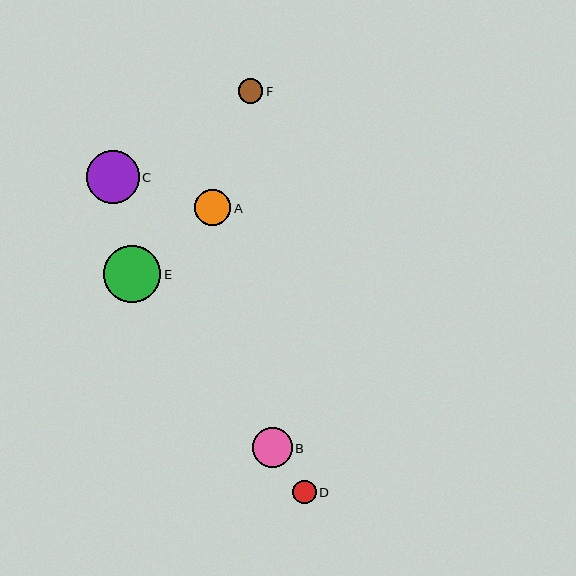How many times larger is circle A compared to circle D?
Circle A is approximately 1.5 times the size of circle D.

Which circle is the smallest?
Circle D is the smallest with a size of approximately 23 pixels.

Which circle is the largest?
Circle E is the largest with a size of approximately 57 pixels.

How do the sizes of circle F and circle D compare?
Circle F and circle D are approximately the same size.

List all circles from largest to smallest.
From largest to smallest: E, C, B, A, F, D.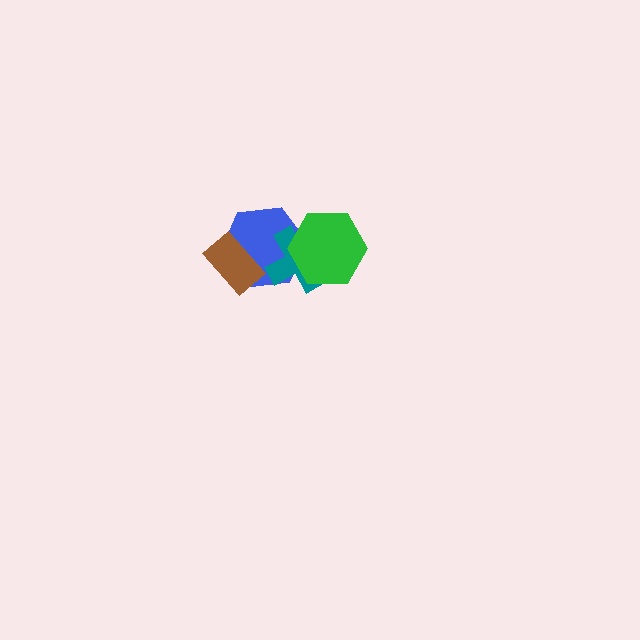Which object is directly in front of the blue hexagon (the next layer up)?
The teal cross is directly in front of the blue hexagon.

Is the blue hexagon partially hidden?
Yes, it is partially covered by another shape.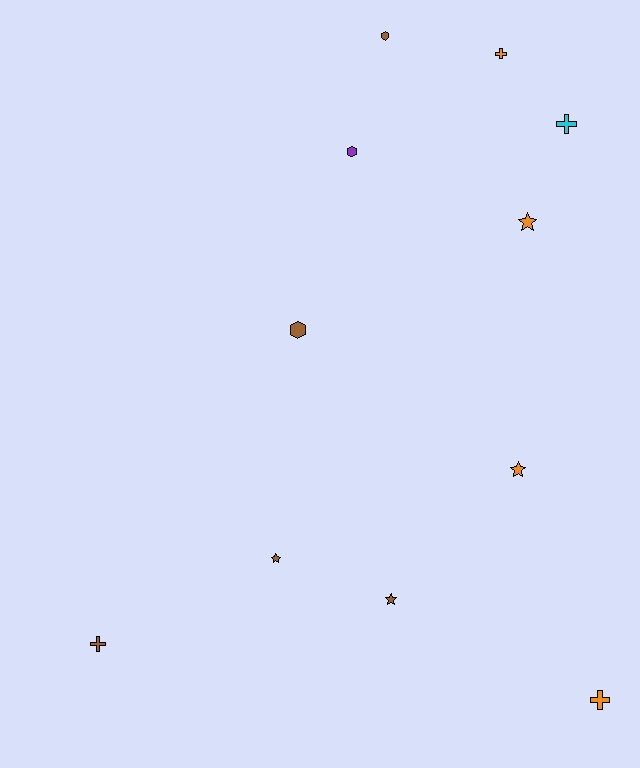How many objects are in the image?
There are 11 objects.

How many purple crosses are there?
There are no purple crosses.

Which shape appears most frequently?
Cross, with 4 objects.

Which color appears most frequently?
Brown, with 5 objects.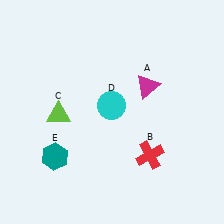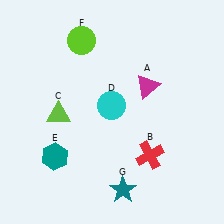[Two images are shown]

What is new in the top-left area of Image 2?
A lime circle (F) was added in the top-left area of Image 2.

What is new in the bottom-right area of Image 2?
A teal star (G) was added in the bottom-right area of Image 2.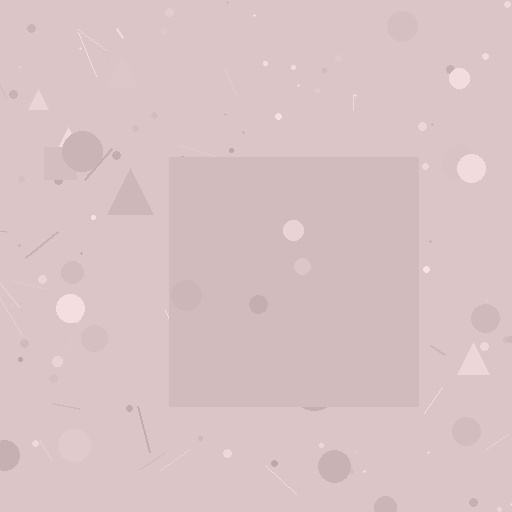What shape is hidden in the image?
A square is hidden in the image.